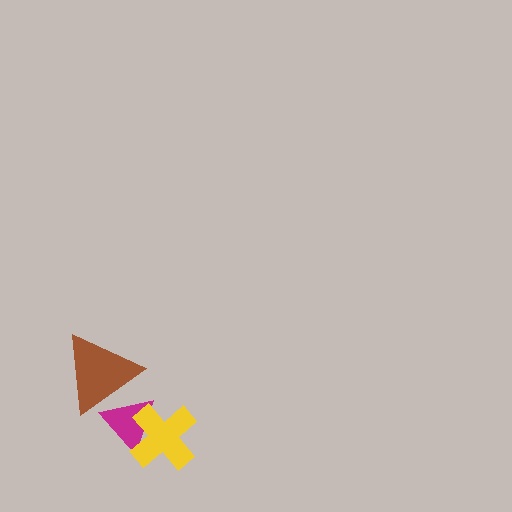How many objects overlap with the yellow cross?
1 object overlaps with the yellow cross.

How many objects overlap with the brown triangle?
1 object overlaps with the brown triangle.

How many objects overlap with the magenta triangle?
2 objects overlap with the magenta triangle.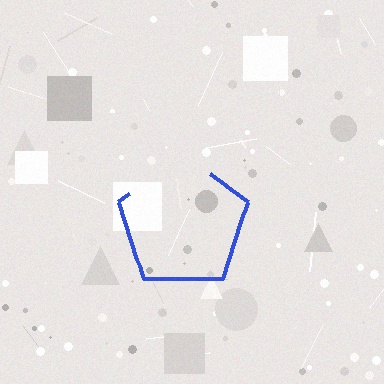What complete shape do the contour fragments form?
The contour fragments form a pentagon.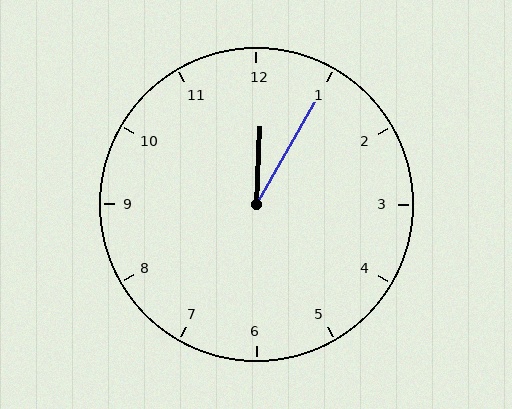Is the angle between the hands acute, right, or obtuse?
It is acute.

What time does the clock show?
12:05.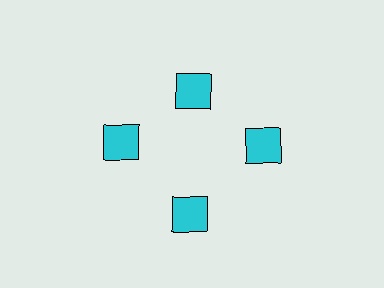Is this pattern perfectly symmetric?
No. The 4 cyan squares are arranged in a ring, but one element near the 12 o'clock position is pulled inward toward the center, breaking the 4-fold rotational symmetry.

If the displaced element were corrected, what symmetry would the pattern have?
It would have 4-fold rotational symmetry — the pattern would map onto itself every 90 degrees.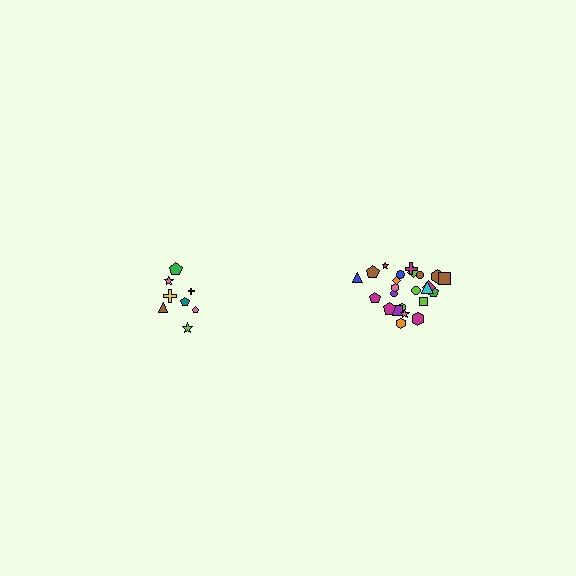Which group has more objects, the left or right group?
The right group.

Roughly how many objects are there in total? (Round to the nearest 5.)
Roughly 35 objects in total.